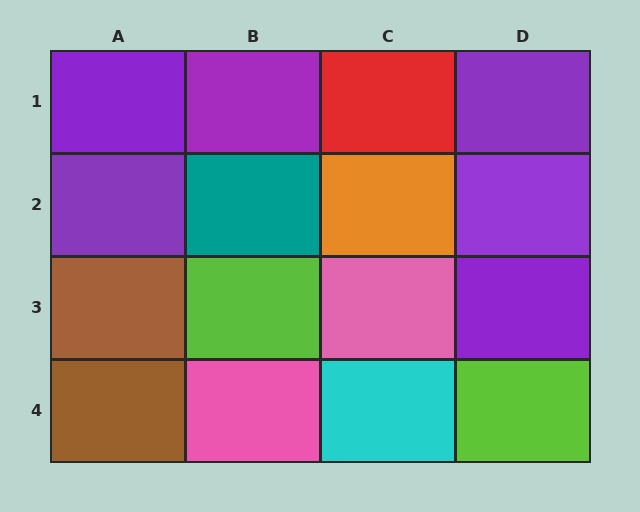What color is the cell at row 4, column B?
Pink.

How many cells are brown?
2 cells are brown.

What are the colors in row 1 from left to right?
Purple, purple, red, purple.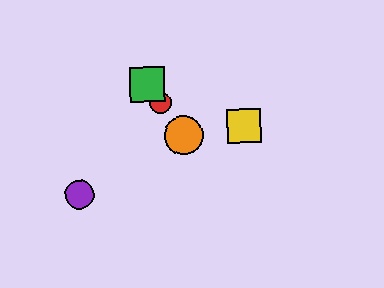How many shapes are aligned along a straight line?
4 shapes (the red circle, the blue square, the green square, the orange circle) are aligned along a straight line.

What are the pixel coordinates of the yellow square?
The yellow square is at (244, 126).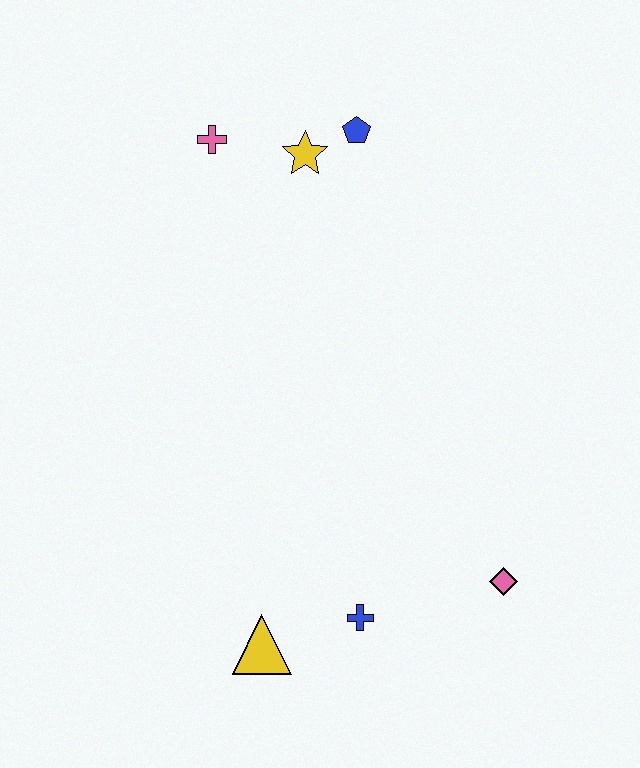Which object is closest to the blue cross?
The yellow triangle is closest to the blue cross.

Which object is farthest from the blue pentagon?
The yellow triangle is farthest from the blue pentagon.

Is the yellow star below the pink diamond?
No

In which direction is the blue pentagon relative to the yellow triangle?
The blue pentagon is above the yellow triangle.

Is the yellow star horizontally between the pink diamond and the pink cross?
Yes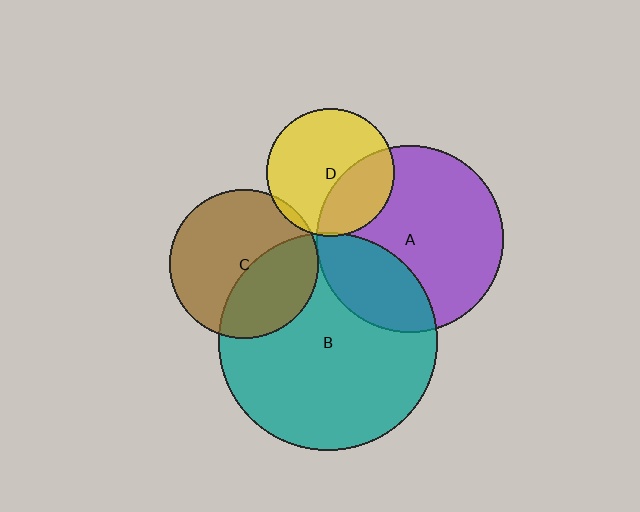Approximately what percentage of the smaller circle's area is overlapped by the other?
Approximately 35%.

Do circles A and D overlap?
Yes.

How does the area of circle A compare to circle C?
Approximately 1.6 times.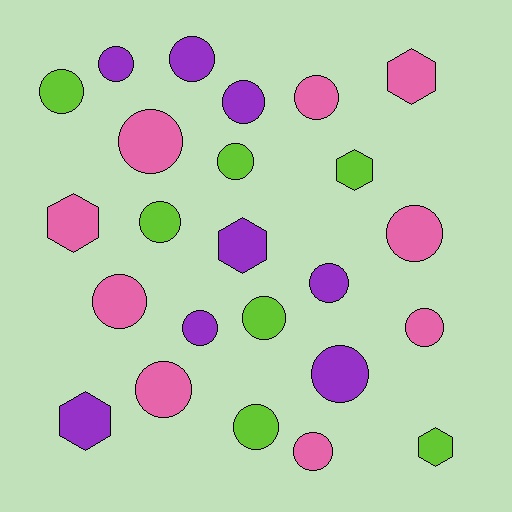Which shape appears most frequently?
Circle, with 18 objects.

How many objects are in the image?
There are 24 objects.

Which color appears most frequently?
Pink, with 9 objects.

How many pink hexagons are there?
There are 2 pink hexagons.